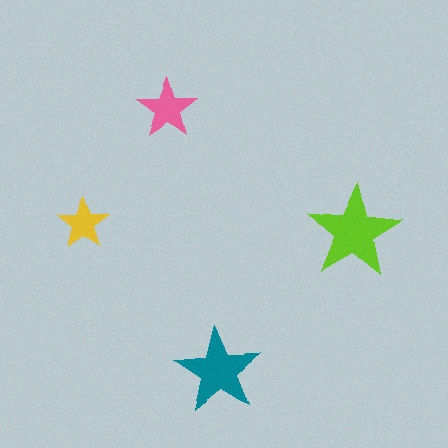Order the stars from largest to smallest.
the lime one, the teal one, the pink one, the yellow one.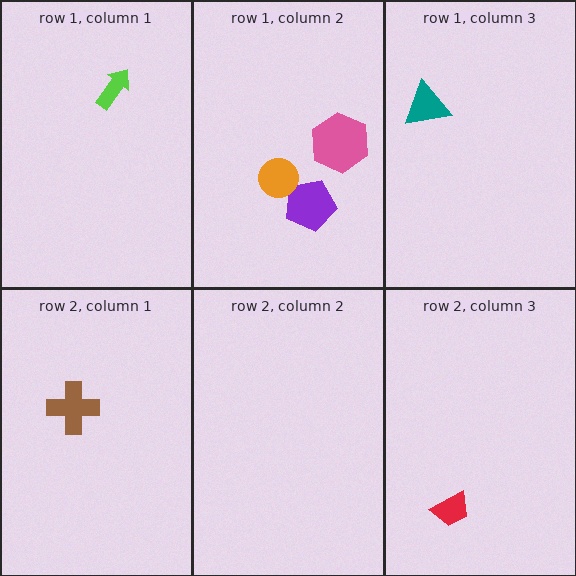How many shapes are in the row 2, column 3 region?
1.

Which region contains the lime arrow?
The row 1, column 1 region.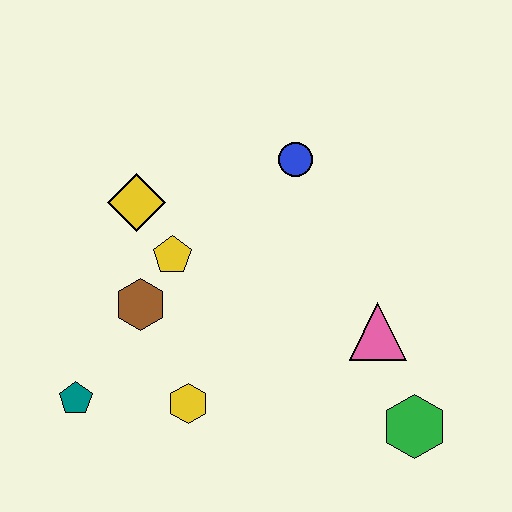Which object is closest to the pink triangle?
The green hexagon is closest to the pink triangle.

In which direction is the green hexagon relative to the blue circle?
The green hexagon is below the blue circle.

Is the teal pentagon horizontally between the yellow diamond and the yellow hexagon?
No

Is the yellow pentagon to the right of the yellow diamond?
Yes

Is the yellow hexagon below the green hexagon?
No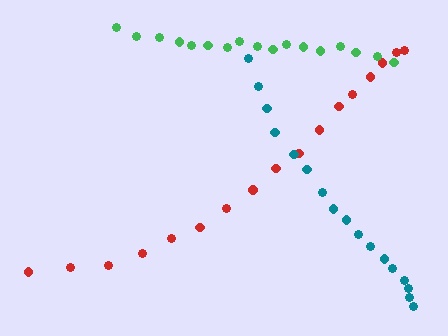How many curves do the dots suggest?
There are 3 distinct paths.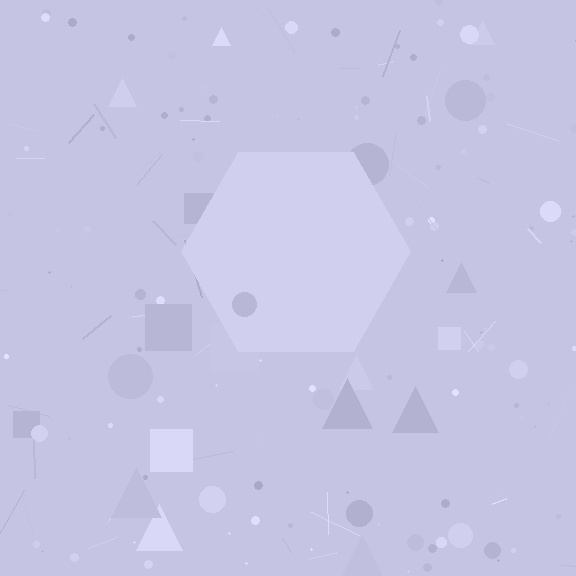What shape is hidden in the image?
A hexagon is hidden in the image.